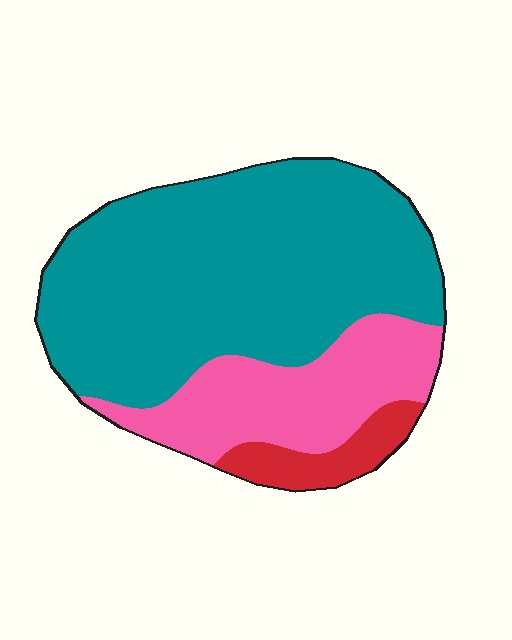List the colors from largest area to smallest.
From largest to smallest: teal, pink, red.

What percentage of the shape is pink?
Pink covers roughly 25% of the shape.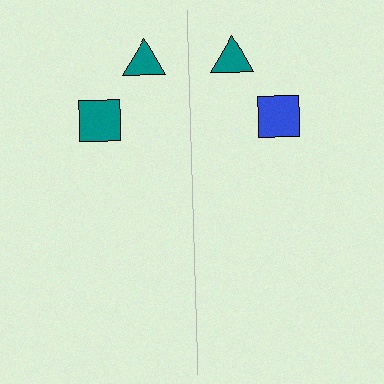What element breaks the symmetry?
The blue square on the right side breaks the symmetry — its mirror counterpart is teal.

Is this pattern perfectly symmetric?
No, the pattern is not perfectly symmetric. The blue square on the right side breaks the symmetry — its mirror counterpart is teal.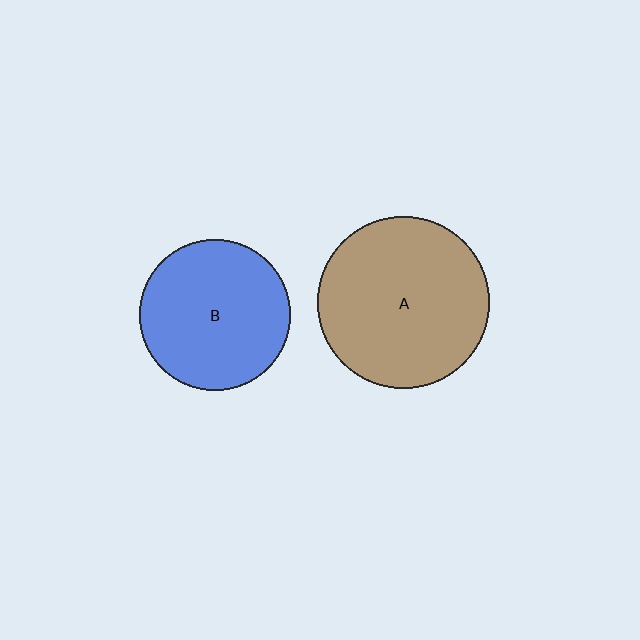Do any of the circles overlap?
No, none of the circles overlap.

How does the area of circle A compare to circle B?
Approximately 1.3 times.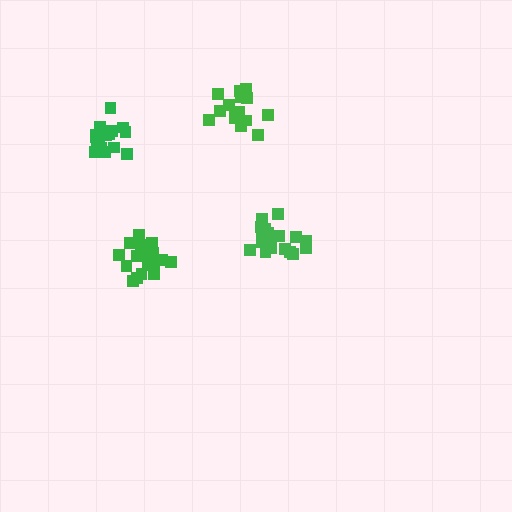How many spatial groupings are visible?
There are 4 spatial groupings.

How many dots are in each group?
Group 1: 15 dots, Group 2: 20 dots, Group 3: 17 dots, Group 4: 20 dots (72 total).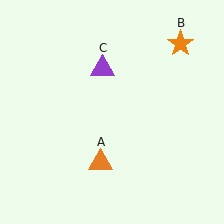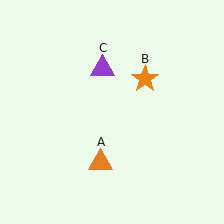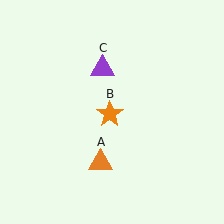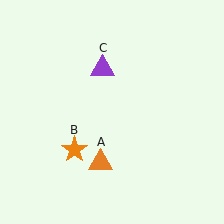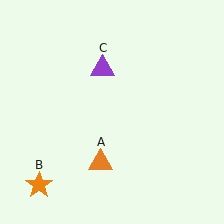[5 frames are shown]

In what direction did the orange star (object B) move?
The orange star (object B) moved down and to the left.